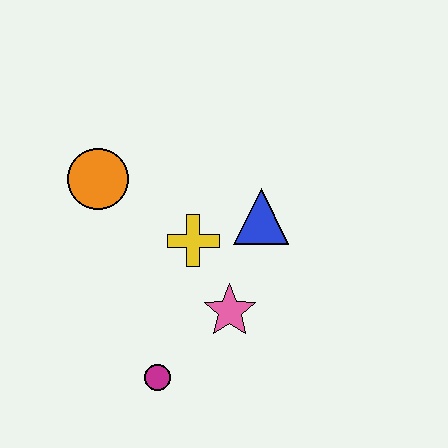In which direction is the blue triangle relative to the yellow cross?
The blue triangle is to the right of the yellow cross.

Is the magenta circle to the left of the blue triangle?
Yes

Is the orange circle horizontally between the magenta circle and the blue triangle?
No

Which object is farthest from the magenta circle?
The orange circle is farthest from the magenta circle.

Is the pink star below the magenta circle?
No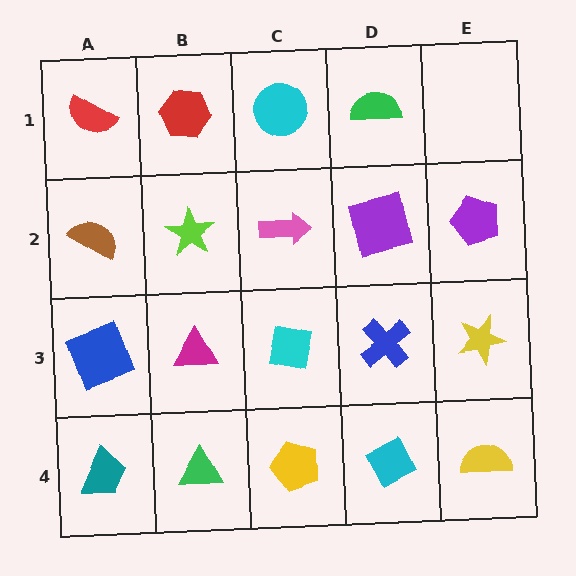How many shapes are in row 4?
5 shapes.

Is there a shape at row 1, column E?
No, that cell is empty.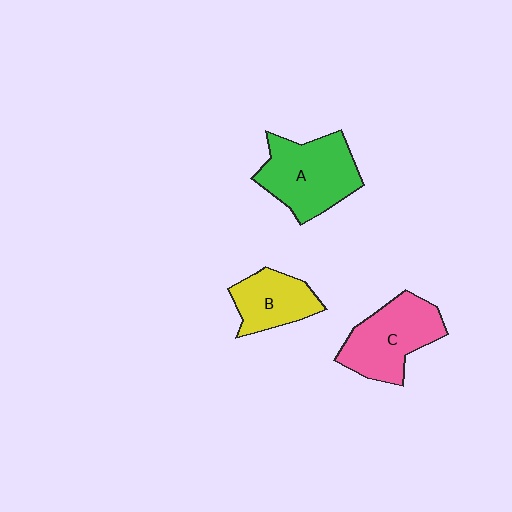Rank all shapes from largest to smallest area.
From largest to smallest: A (green), C (pink), B (yellow).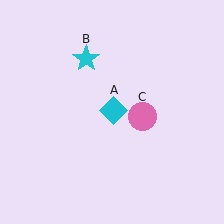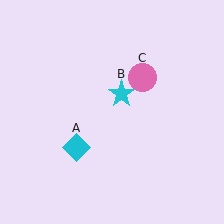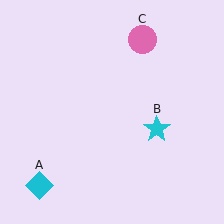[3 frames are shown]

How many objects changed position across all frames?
3 objects changed position: cyan diamond (object A), cyan star (object B), pink circle (object C).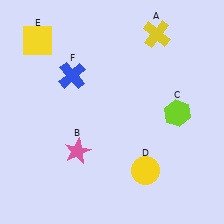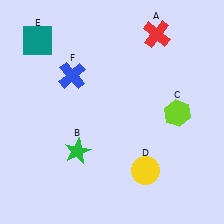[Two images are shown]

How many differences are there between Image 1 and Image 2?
There are 3 differences between the two images.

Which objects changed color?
A changed from yellow to red. B changed from pink to green. E changed from yellow to teal.